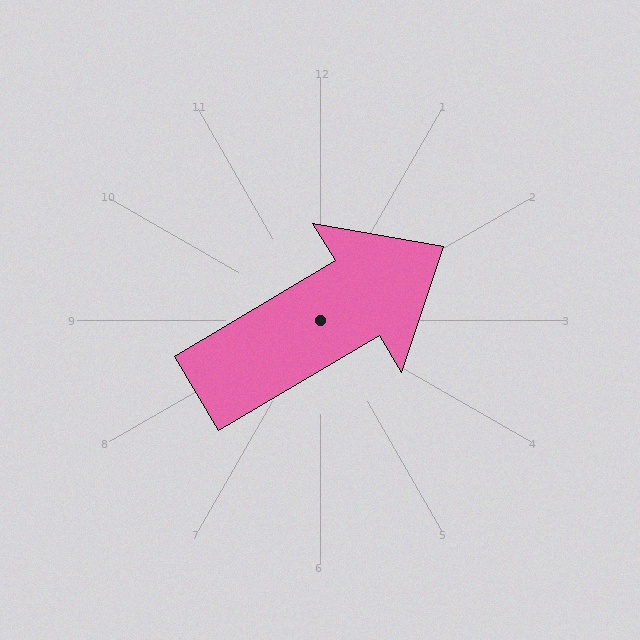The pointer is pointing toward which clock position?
Roughly 2 o'clock.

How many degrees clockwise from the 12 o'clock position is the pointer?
Approximately 59 degrees.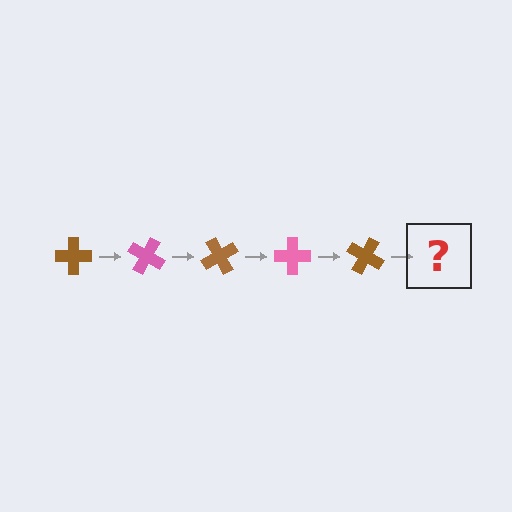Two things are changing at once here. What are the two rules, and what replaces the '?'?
The two rules are that it rotates 30 degrees each step and the color cycles through brown and pink. The '?' should be a pink cross, rotated 150 degrees from the start.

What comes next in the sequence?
The next element should be a pink cross, rotated 150 degrees from the start.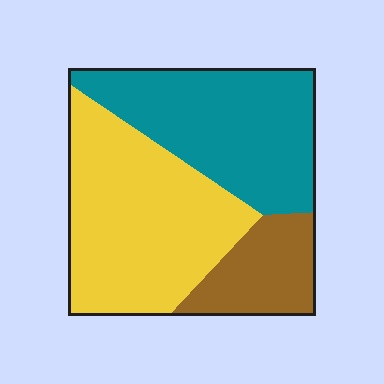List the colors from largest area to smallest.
From largest to smallest: yellow, teal, brown.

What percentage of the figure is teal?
Teal covers 38% of the figure.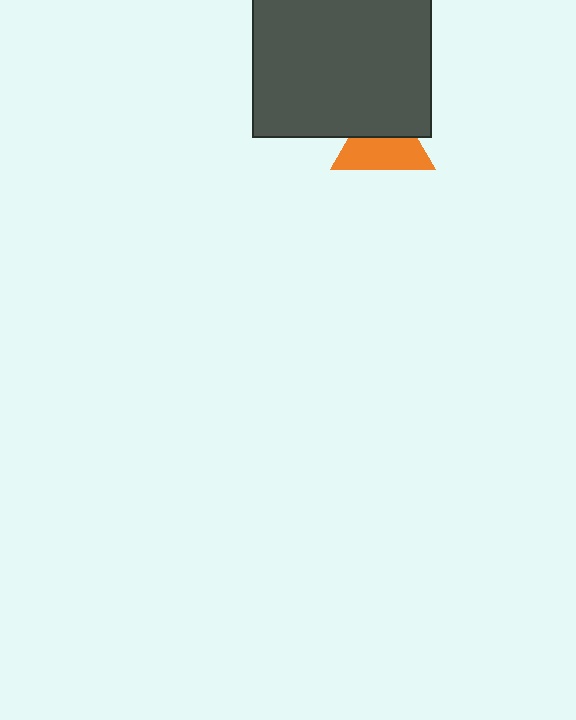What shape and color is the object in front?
The object in front is a dark gray square.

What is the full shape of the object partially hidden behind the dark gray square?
The partially hidden object is an orange triangle.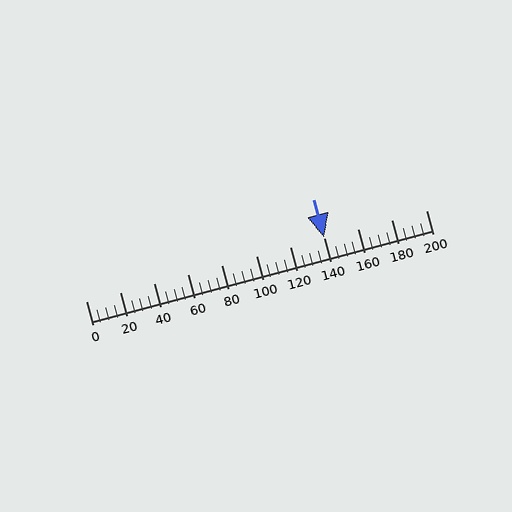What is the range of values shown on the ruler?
The ruler shows values from 0 to 200.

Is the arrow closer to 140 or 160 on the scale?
The arrow is closer to 140.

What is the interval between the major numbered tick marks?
The major tick marks are spaced 20 units apart.